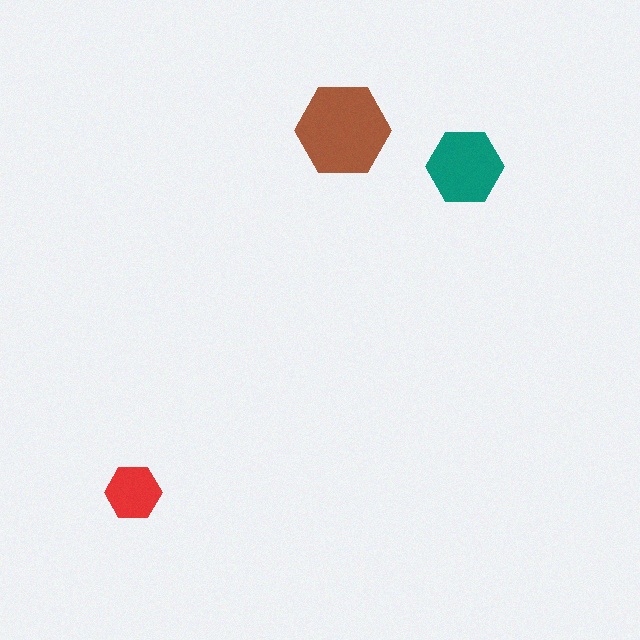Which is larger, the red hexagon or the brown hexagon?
The brown one.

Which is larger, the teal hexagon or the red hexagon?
The teal one.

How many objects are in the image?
There are 3 objects in the image.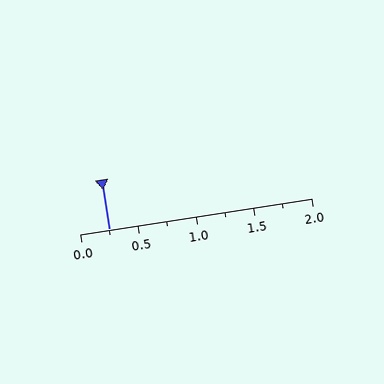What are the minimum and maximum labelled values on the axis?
The axis runs from 0.0 to 2.0.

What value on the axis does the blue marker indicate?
The marker indicates approximately 0.25.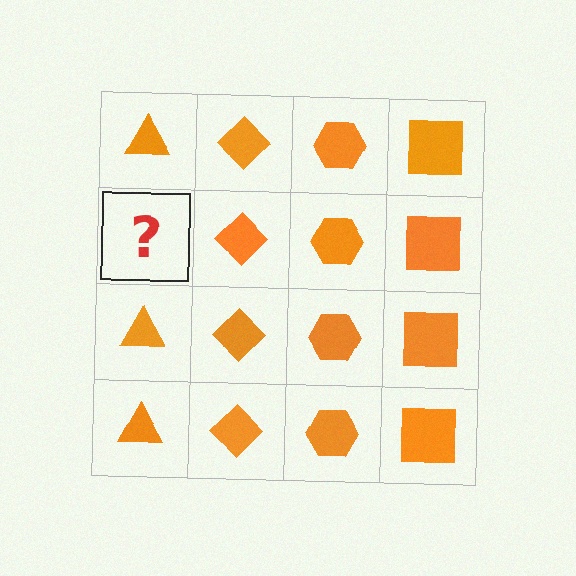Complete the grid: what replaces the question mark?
The question mark should be replaced with an orange triangle.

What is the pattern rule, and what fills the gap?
The rule is that each column has a consistent shape. The gap should be filled with an orange triangle.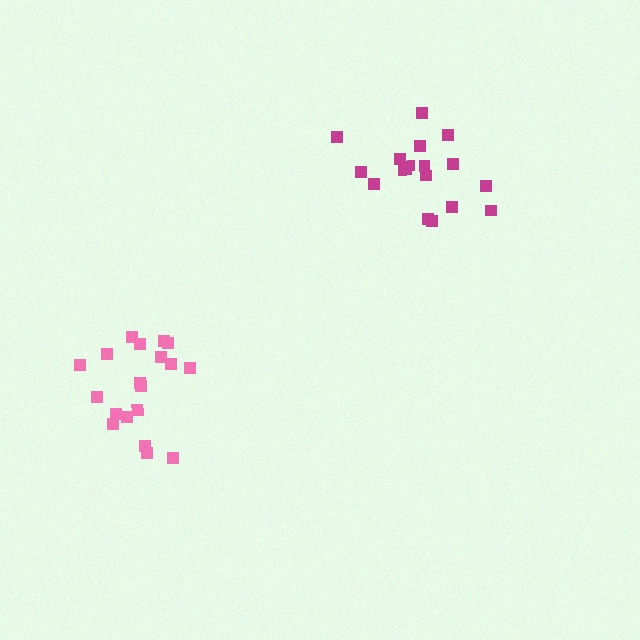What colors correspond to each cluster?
The clusters are colored: pink, magenta.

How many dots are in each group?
Group 1: 19 dots, Group 2: 18 dots (37 total).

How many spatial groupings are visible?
There are 2 spatial groupings.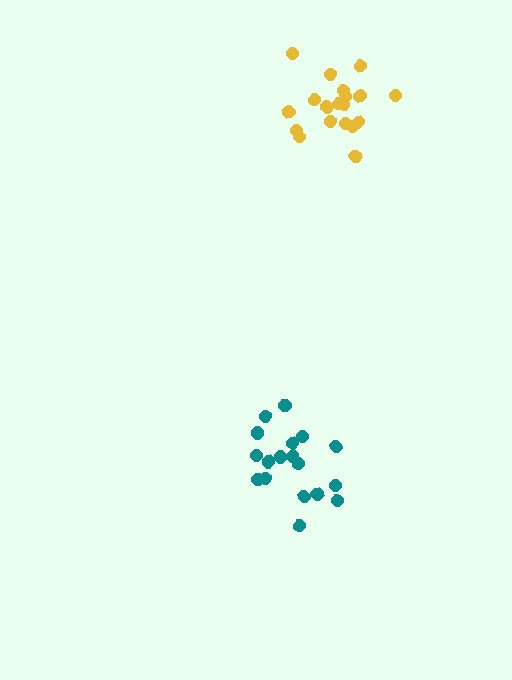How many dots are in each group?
Group 1: 18 dots, Group 2: 19 dots (37 total).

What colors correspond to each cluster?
The clusters are colored: teal, yellow.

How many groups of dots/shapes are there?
There are 2 groups.